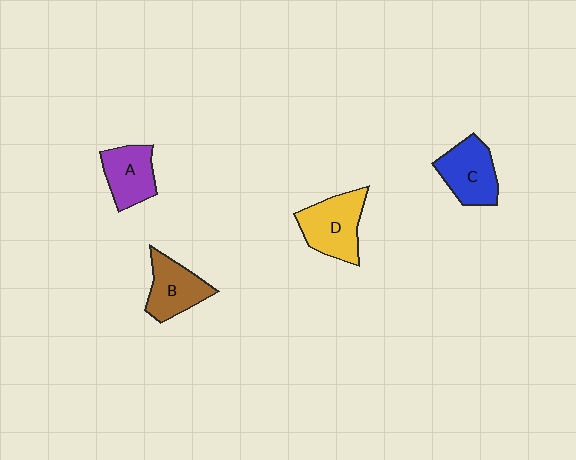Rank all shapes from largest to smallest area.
From largest to smallest: D (yellow), C (blue), B (brown), A (purple).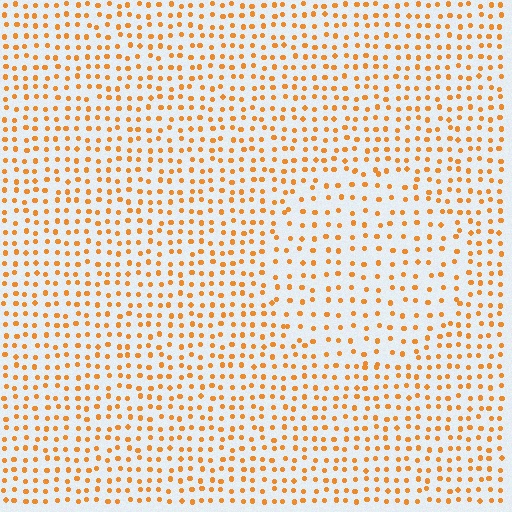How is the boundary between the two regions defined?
The boundary is defined by a change in element density (approximately 1.5x ratio). All elements are the same color, size, and shape.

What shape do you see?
I see a circle.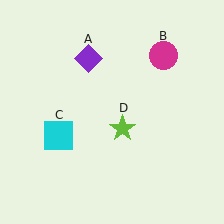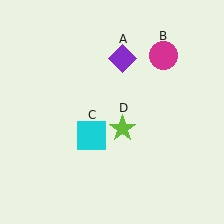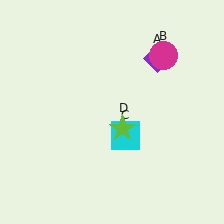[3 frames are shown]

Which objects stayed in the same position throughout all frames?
Magenta circle (object B) and lime star (object D) remained stationary.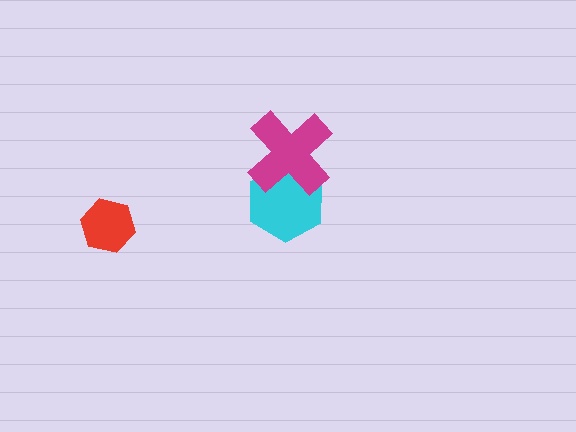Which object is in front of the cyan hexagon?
The magenta cross is in front of the cyan hexagon.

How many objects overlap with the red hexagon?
0 objects overlap with the red hexagon.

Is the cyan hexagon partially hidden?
Yes, it is partially covered by another shape.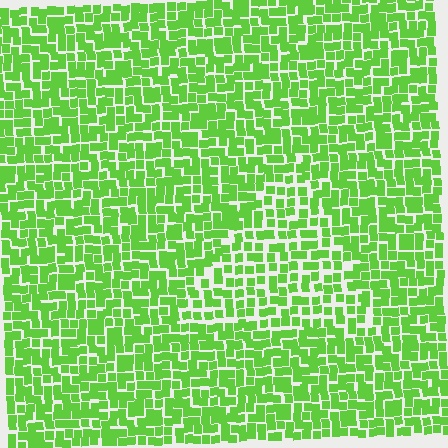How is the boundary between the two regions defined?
The boundary is defined by a change in element density (approximately 1.4x ratio). All elements are the same color, size, and shape.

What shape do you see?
I see a triangle.